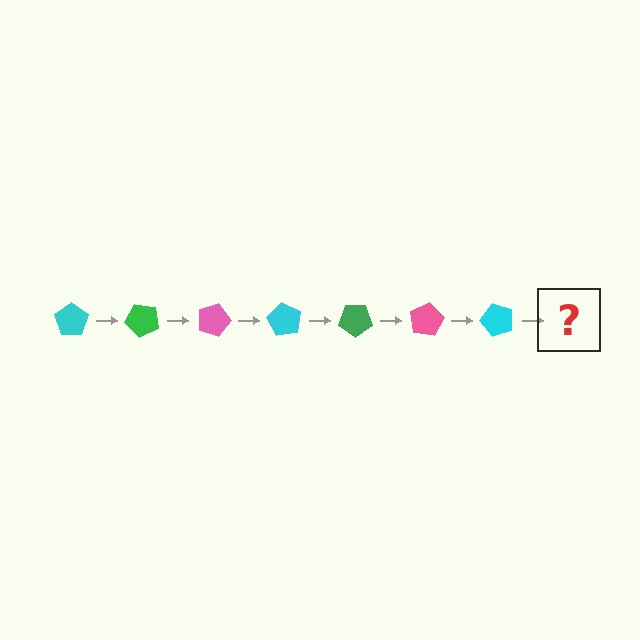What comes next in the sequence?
The next element should be a green pentagon, rotated 315 degrees from the start.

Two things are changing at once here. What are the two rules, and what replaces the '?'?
The two rules are that it rotates 45 degrees each step and the color cycles through cyan, green, and pink. The '?' should be a green pentagon, rotated 315 degrees from the start.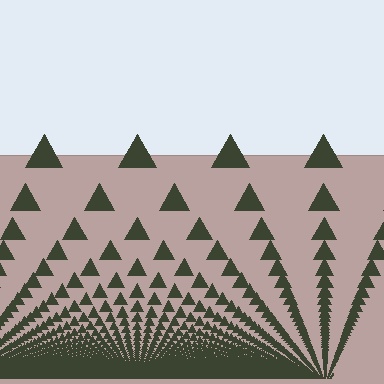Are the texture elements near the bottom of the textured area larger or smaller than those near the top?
Smaller. The gradient is inverted — elements near the bottom are smaller and denser.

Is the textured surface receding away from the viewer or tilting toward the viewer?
The surface appears to tilt toward the viewer. Texture elements get larger and sparser toward the top.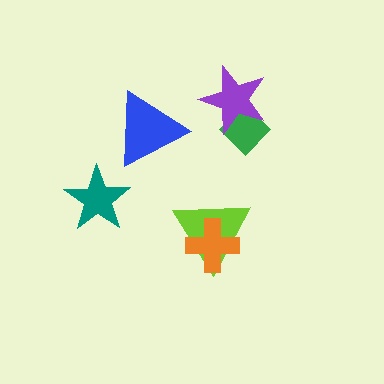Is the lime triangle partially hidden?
Yes, it is partially covered by another shape.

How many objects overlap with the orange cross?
1 object overlaps with the orange cross.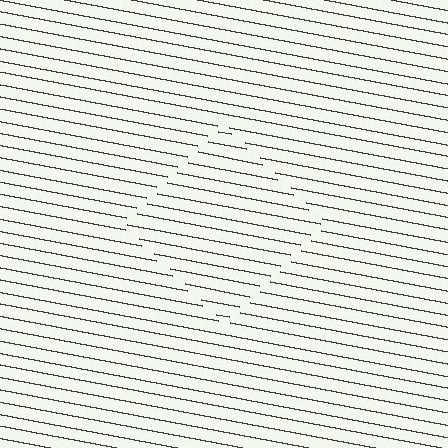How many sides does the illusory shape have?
4 sides — the line-ends trace a square.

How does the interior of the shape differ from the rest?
The interior of the shape contains the same grating, shifted by half a period — the contour is defined by the phase discontinuity where line-ends from the inner and outer gratings abut.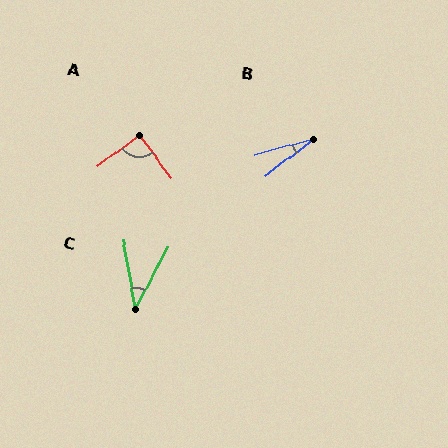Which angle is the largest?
A, at approximately 90 degrees.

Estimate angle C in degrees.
Approximately 38 degrees.